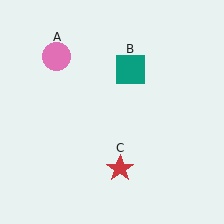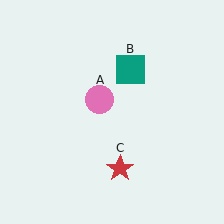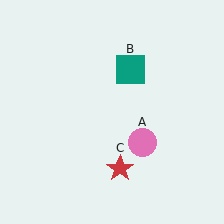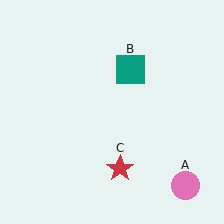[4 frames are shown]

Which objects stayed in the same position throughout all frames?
Teal square (object B) and red star (object C) remained stationary.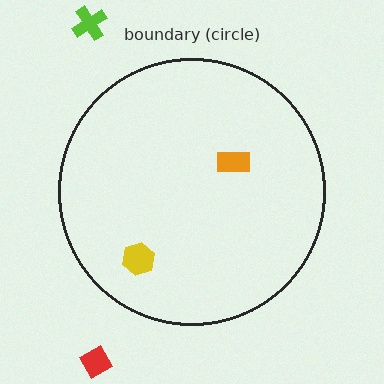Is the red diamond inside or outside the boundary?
Outside.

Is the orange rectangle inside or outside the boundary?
Inside.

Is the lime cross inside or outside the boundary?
Outside.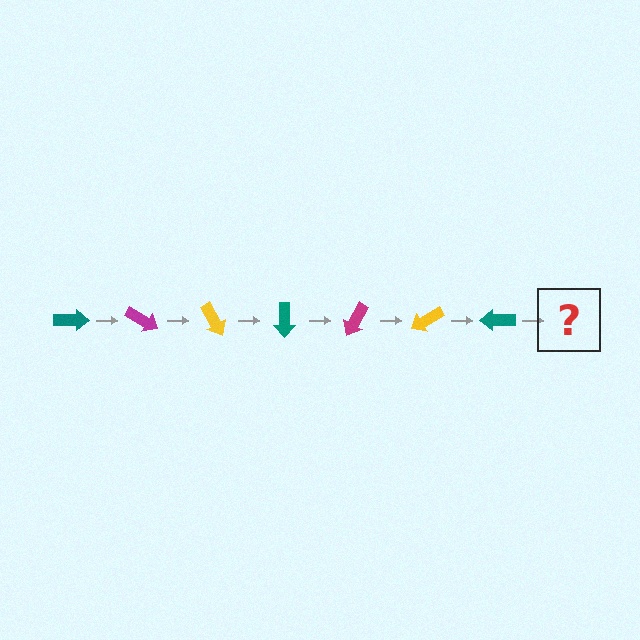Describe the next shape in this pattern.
It should be a magenta arrow, rotated 210 degrees from the start.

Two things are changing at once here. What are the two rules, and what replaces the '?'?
The two rules are that it rotates 30 degrees each step and the color cycles through teal, magenta, and yellow. The '?' should be a magenta arrow, rotated 210 degrees from the start.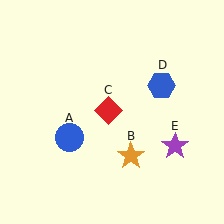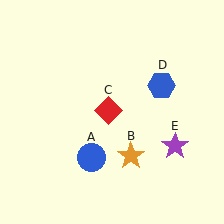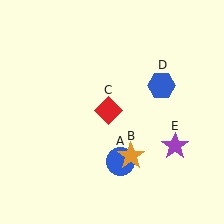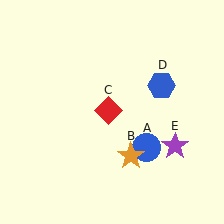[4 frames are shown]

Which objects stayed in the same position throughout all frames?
Orange star (object B) and red diamond (object C) and blue hexagon (object D) and purple star (object E) remained stationary.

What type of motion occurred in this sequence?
The blue circle (object A) rotated counterclockwise around the center of the scene.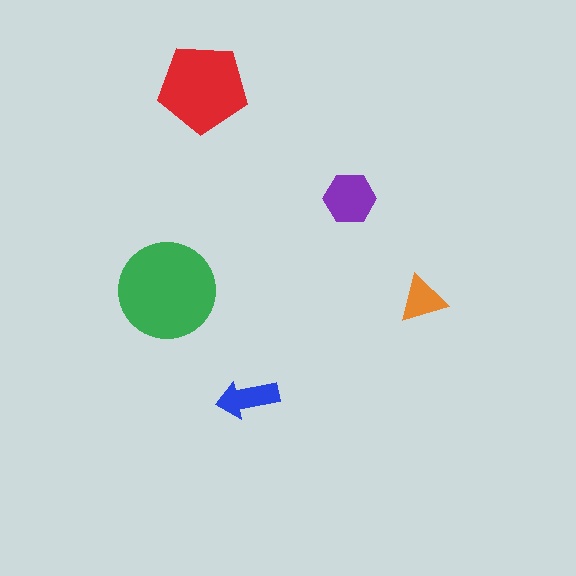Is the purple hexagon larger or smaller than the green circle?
Smaller.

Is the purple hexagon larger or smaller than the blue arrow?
Larger.